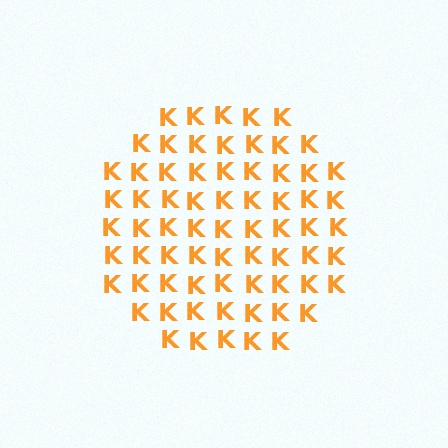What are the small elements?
The small elements are letter K's.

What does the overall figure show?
The overall figure shows a circle.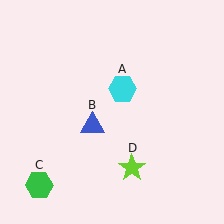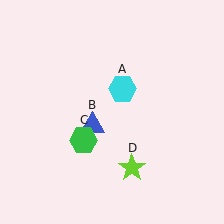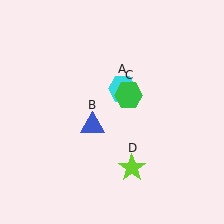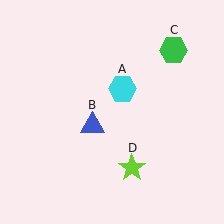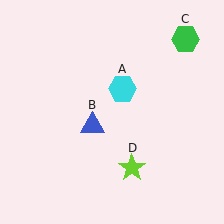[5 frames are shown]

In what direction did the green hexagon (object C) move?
The green hexagon (object C) moved up and to the right.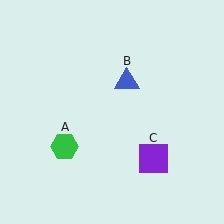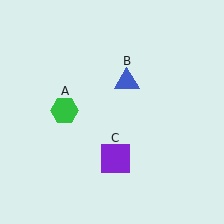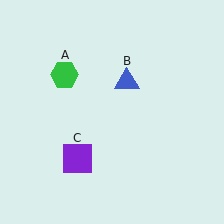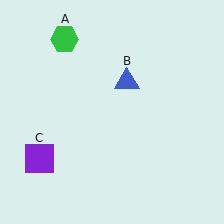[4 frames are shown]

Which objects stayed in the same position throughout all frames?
Blue triangle (object B) remained stationary.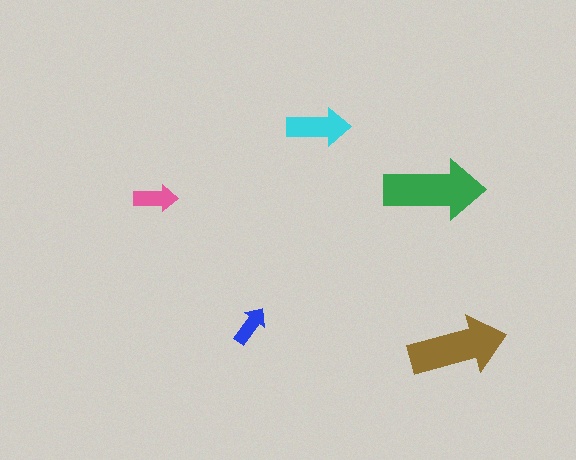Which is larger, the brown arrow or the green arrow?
The green one.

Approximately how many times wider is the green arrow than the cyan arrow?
About 1.5 times wider.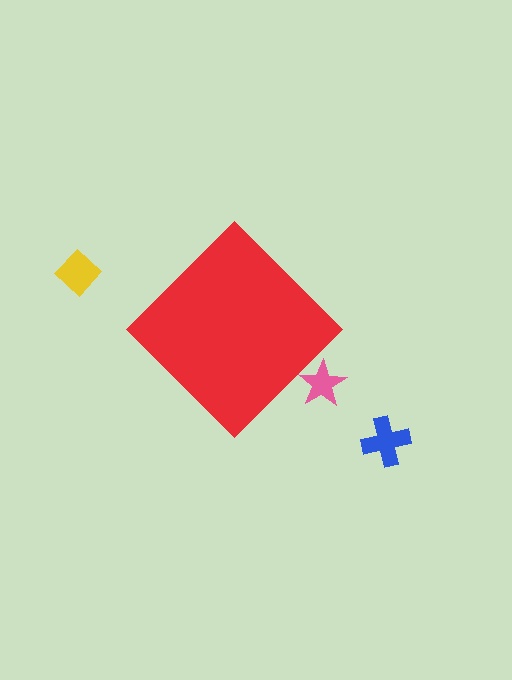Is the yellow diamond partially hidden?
No, the yellow diamond is fully visible.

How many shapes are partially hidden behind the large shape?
1 shape is partially hidden.